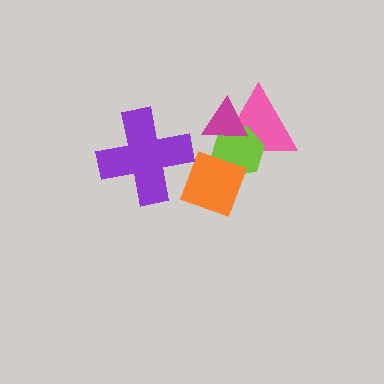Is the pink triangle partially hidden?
Yes, it is partially covered by another shape.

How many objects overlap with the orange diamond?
3 objects overlap with the orange diamond.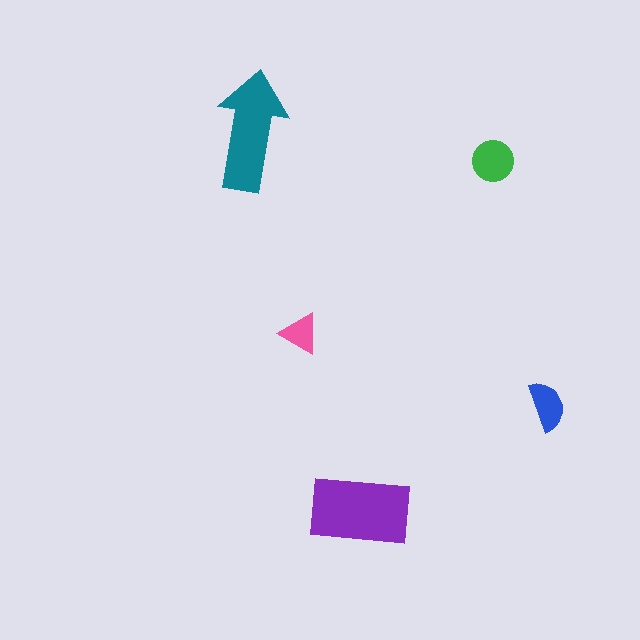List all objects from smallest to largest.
The pink triangle, the blue semicircle, the green circle, the teal arrow, the purple rectangle.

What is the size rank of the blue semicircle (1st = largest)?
4th.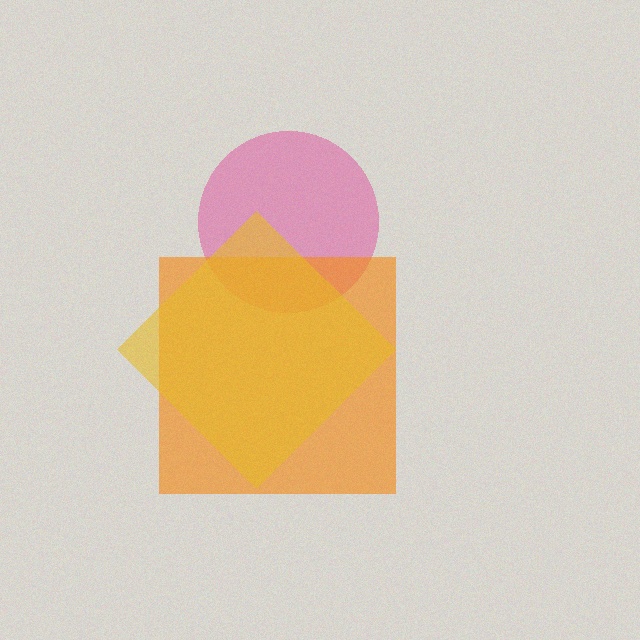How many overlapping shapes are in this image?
There are 3 overlapping shapes in the image.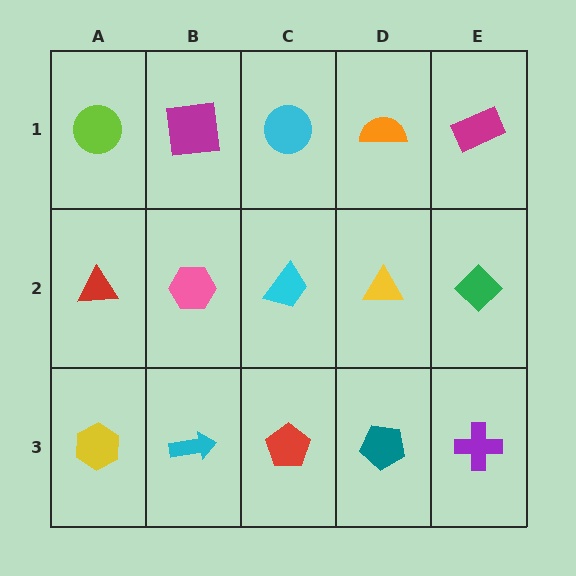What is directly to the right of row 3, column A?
A cyan arrow.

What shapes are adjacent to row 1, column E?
A green diamond (row 2, column E), an orange semicircle (row 1, column D).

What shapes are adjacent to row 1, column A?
A red triangle (row 2, column A), a magenta square (row 1, column B).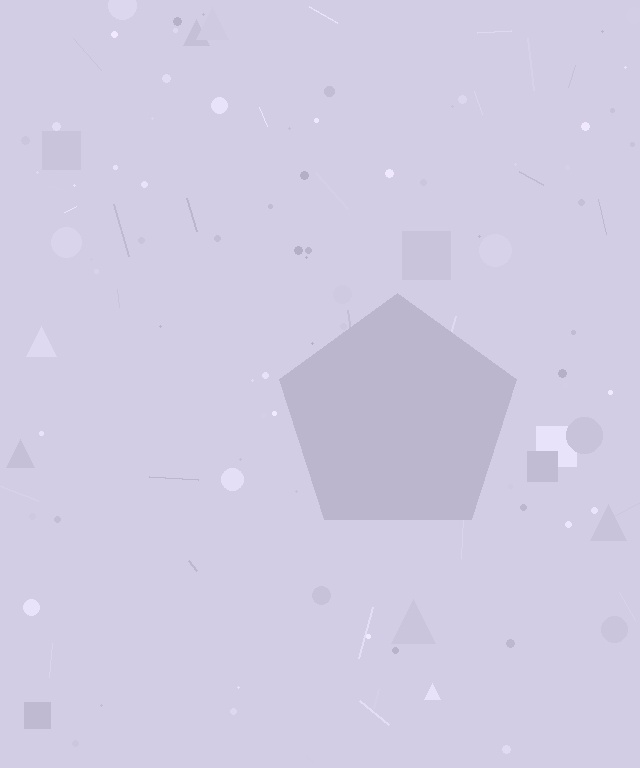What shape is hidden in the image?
A pentagon is hidden in the image.